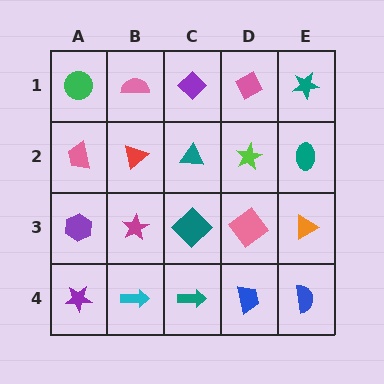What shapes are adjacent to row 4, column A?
A purple hexagon (row 3, column A), a cyan arrow (row 4, column B).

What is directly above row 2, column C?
A purple diamond.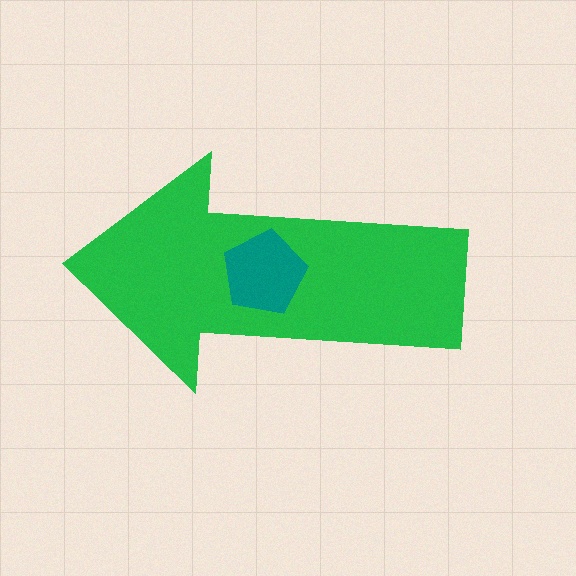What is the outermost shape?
The green arrow.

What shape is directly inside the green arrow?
The teal pentagon.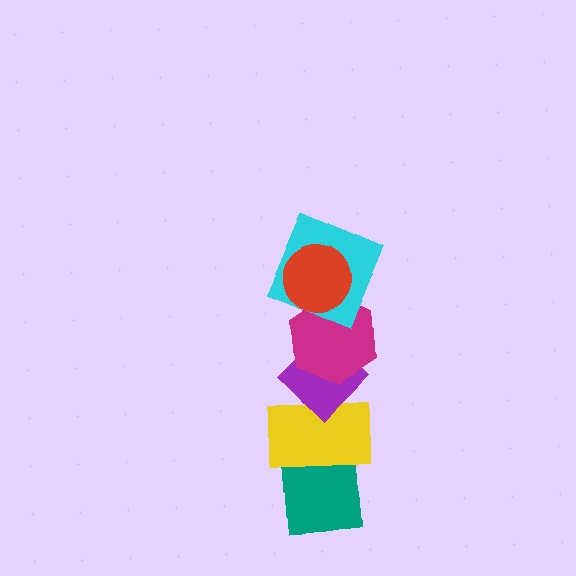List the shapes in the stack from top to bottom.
From top to bottom: the red circle, the cyan square, the magenta hexagon, the purple diamond, the yellow rectangle, the teal square.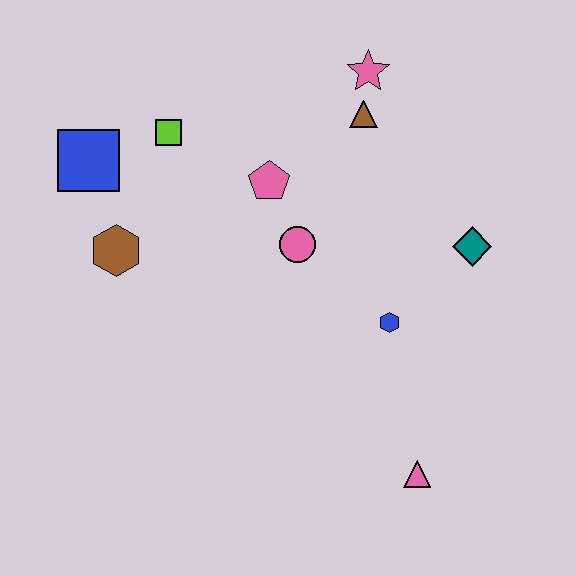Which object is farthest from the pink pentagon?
The pink triangle is farthest from the pink pentagon.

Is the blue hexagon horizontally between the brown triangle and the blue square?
No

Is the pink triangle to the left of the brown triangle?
No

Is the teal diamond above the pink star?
No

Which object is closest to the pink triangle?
The blue hexagon is closest to the pink triangle.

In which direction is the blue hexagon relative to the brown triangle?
The blue hexagon is below the brown triangle.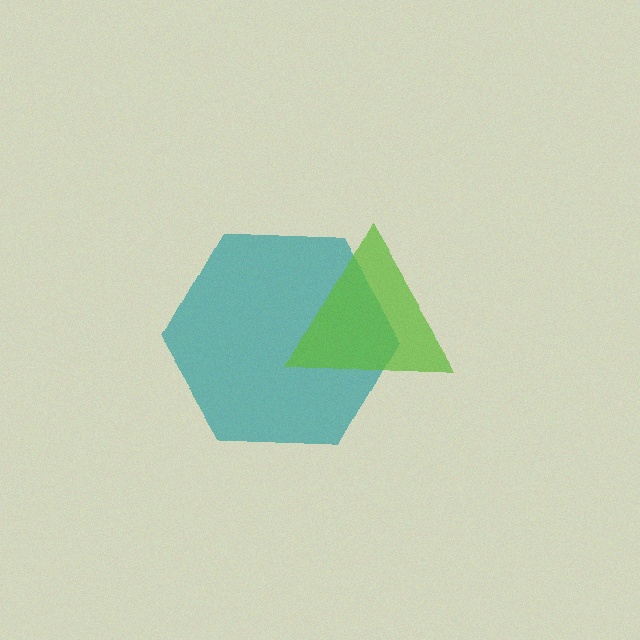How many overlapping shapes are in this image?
There are 2 overlapping shapes in the image.